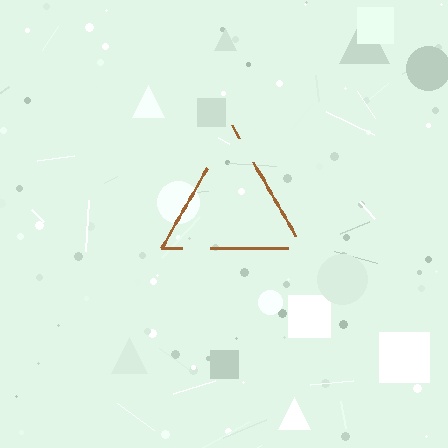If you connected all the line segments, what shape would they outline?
They would outline a triangle.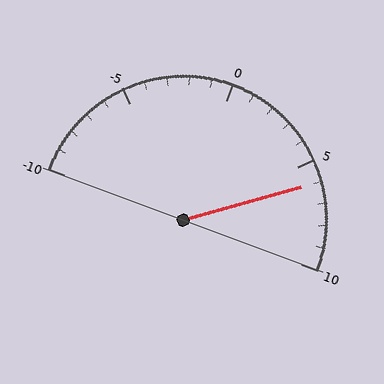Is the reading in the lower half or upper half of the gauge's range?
The reading is in the upper half of the range (-10 to 10).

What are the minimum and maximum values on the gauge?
The gauge ranges from -10 to 10.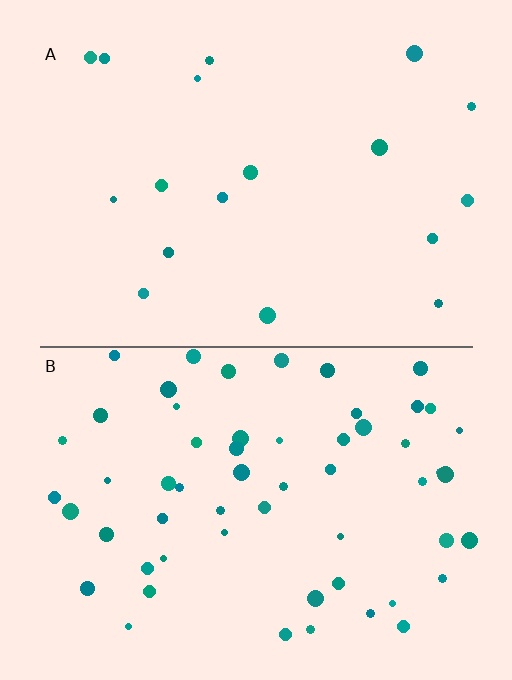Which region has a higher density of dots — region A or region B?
B (the bottom).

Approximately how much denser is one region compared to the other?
Approximately 3.3× — region B over region A.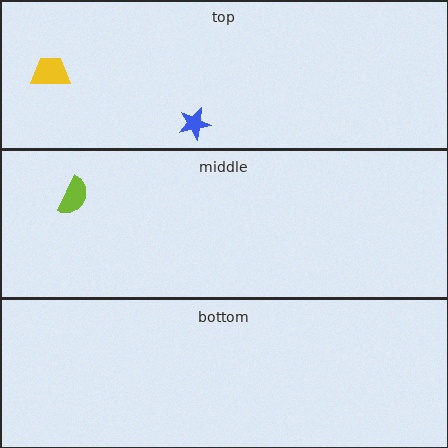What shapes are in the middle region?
The lime semicircle.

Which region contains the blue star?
The top region.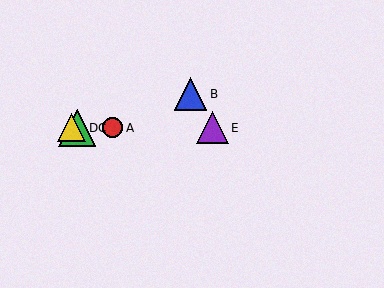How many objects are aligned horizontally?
4 objects (A, C, D, E) are aligned horizontally.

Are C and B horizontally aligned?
No, C is at y≈128 and B is at y≈94.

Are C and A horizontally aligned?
Yes, both are at y≈128.